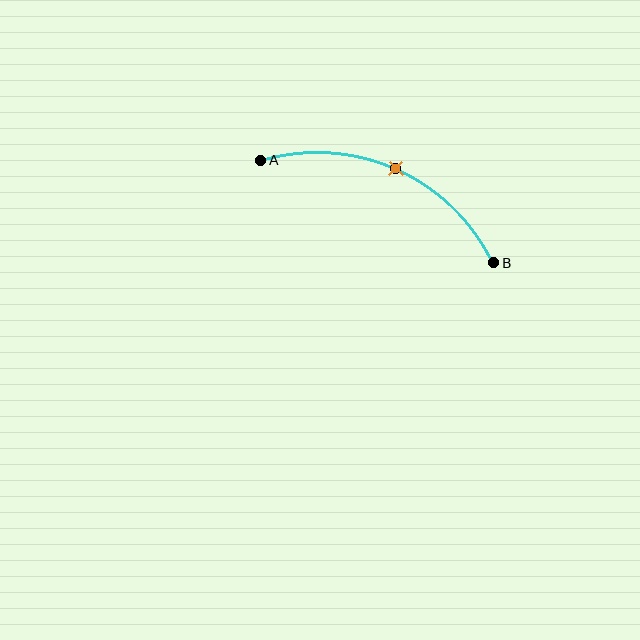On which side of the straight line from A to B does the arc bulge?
The arc bulges above the straight line connecting A and B.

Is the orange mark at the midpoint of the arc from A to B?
Yes. The orange mark lies on the arc at equal arc-length from both A and B — it is the arc midpoint.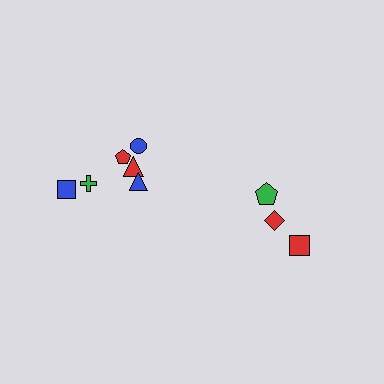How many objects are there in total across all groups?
There are 9 objects.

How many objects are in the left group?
There are 6 objects.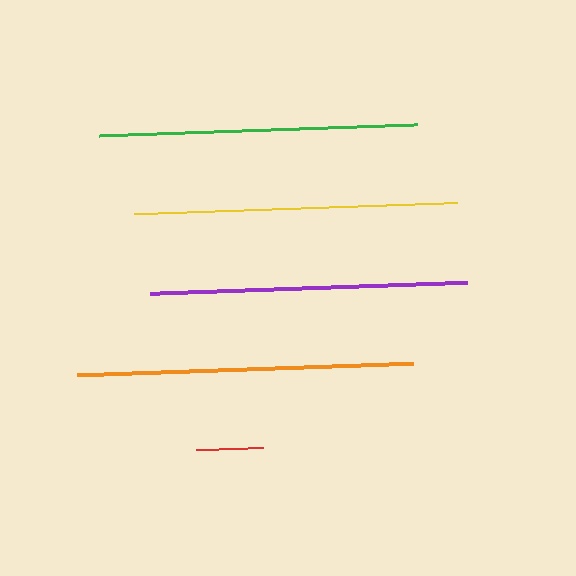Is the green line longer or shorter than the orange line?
The orange line is longer than the green line.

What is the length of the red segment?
The red segment is approximately 67 pixels long.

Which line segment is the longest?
The orange line is the longest at approximately 337 pixels.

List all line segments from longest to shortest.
From longest to shortest: orange, yellow, green, purple, red.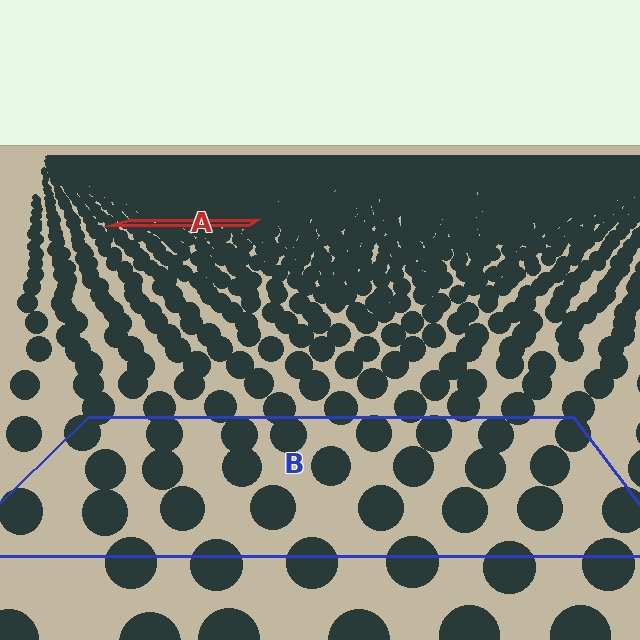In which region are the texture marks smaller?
The texture marks are smaller in region A, because it is farther away.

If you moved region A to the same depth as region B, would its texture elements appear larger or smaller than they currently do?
They would appear larger. At a closer depth, the same texture elements are projected at a bigger on-screen size.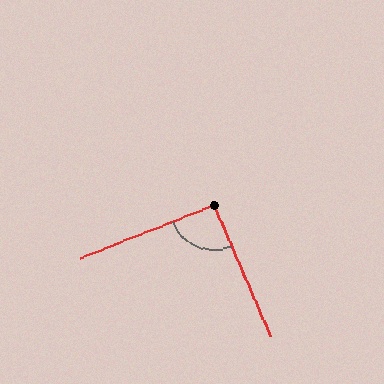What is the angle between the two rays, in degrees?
Approximately 92 degrees.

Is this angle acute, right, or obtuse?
It is approximately a right angle.